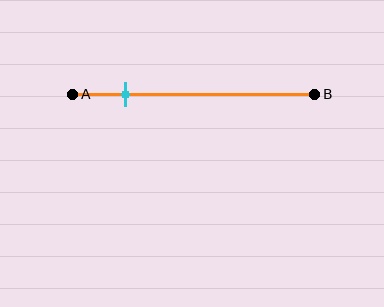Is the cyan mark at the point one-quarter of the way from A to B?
Yes, the mark is approximately at the one-quarter point.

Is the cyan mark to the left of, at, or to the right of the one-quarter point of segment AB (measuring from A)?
The cyan mark is approximately at the one-quarter point of segment AB.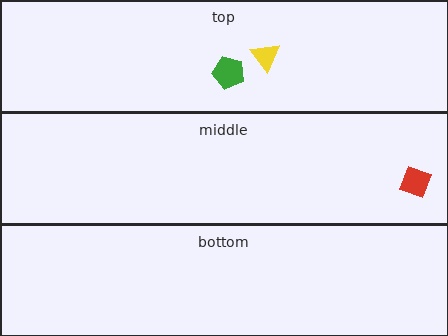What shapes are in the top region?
The yellow triangle, the green pentagon.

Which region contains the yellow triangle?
The top region.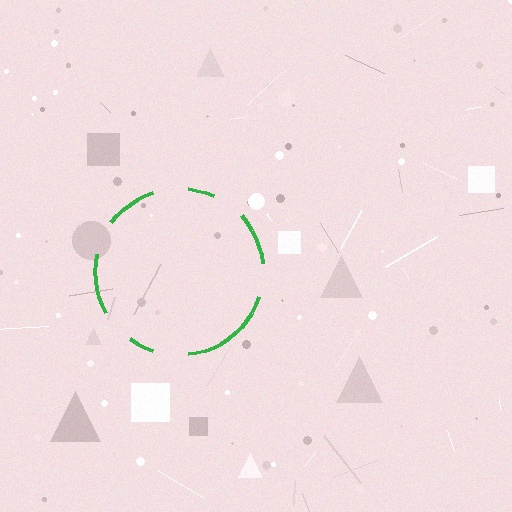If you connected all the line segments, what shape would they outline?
They would outline a circle.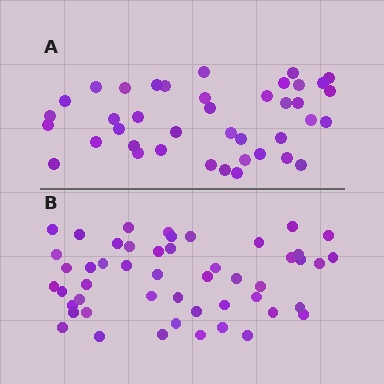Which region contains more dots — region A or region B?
Region B (the bottom region) has more dots.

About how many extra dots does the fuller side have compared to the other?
Region B has roughly 10 or so more dots than region A.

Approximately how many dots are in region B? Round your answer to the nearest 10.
About 50 dots.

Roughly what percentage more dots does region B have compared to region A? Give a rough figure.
About 25% more.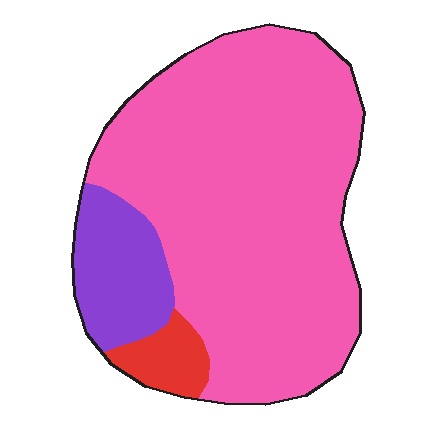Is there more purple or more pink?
Pink.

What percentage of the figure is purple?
Purple takes up about one eighth (1/8) of the figure.